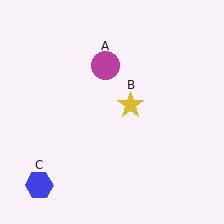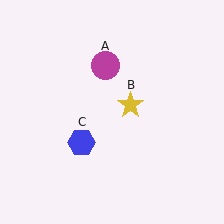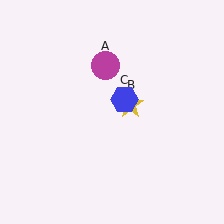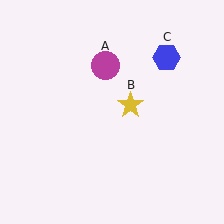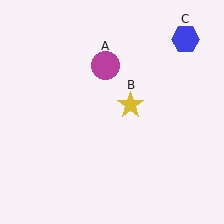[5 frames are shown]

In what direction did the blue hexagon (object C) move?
The blue hexagon (object C) moved up and to the right.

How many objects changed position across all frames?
1 object changed position: blue hexagon (object C).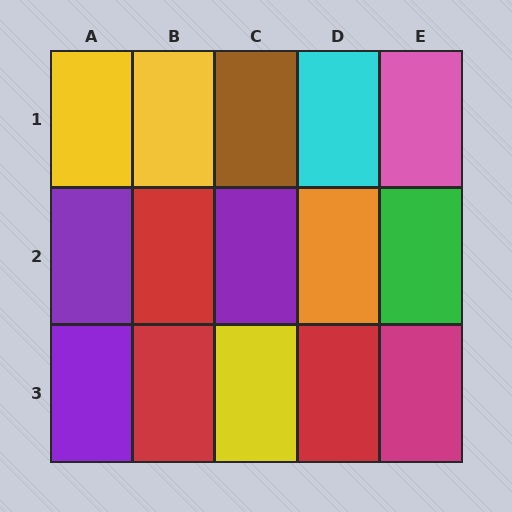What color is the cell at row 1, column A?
Yellow.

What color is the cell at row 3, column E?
Magenta.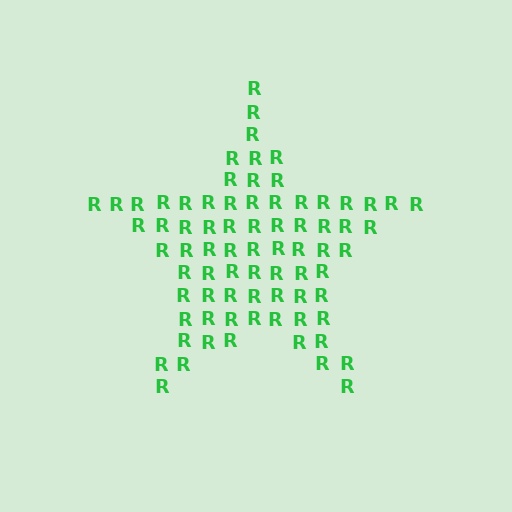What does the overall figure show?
The overall figure shows a star.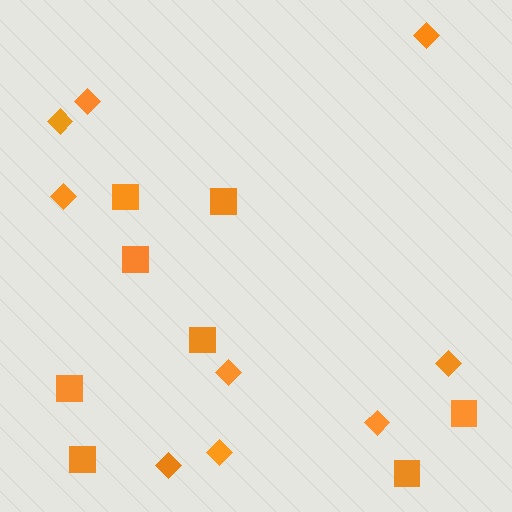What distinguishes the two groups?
There are 2 groups: one group of diamonds (9) and one group of squares (8).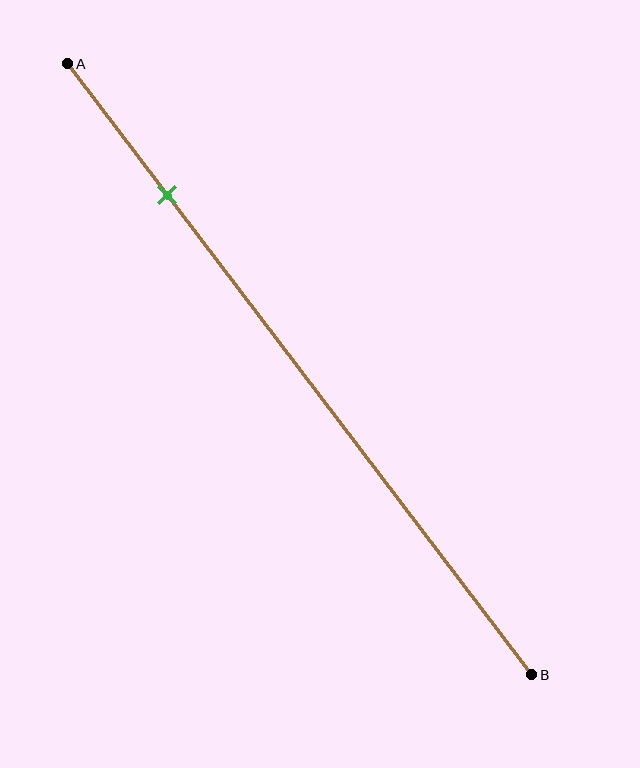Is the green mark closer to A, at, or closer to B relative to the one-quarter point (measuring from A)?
The green mark is closer to point A than the one-quarter point of segment AB.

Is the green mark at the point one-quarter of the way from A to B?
No, the mark is at about 20% from A, not at the 25% one-quarter point.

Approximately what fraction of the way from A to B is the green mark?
The green mark is approximately 20% of the way from A to B.